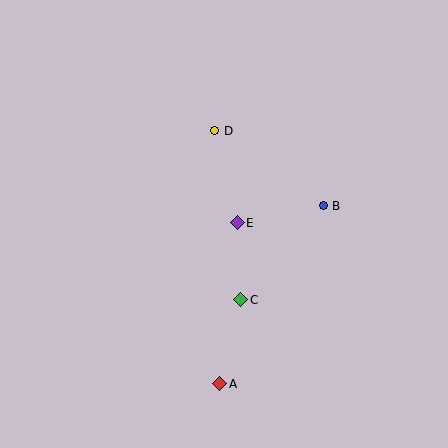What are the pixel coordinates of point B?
Point B is at (323, 206).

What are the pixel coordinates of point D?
Point D is at (215, 131).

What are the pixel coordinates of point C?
Point C is at (241, 300).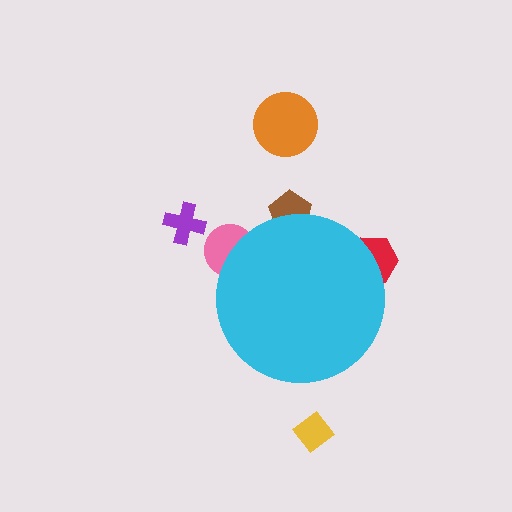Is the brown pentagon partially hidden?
Yes, the brown pentagon is partially hidden behind the cyan circle.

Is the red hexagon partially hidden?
Yes, the red hexagon is partially hidden behind the cyan circle.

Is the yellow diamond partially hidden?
No, the yellow diamond is fully visible.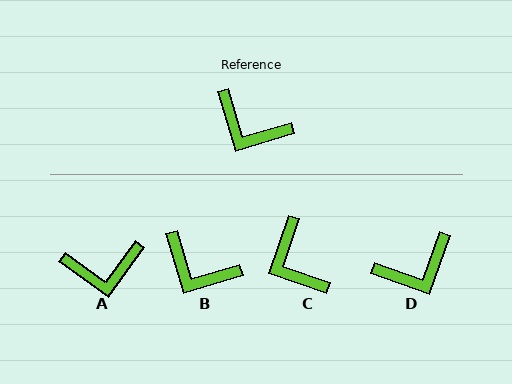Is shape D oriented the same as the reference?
No, it is off by about 54 degrees.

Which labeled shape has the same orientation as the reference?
B.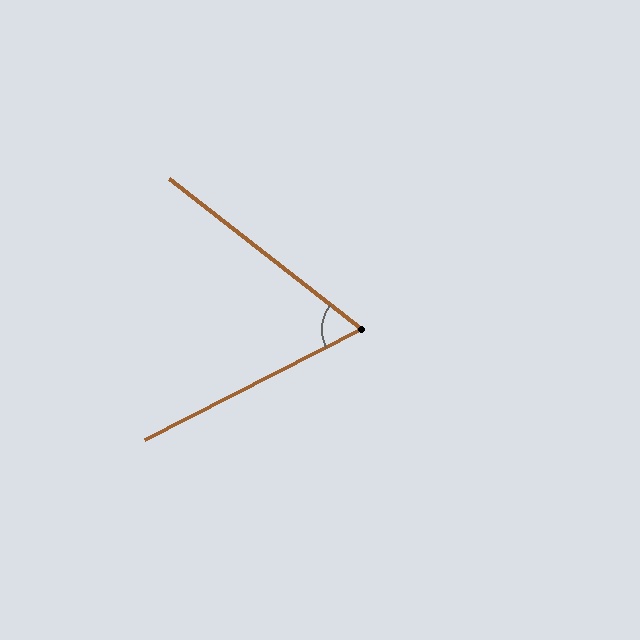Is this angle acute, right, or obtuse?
It is acute.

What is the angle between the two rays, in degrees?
Approximately 65 degrees.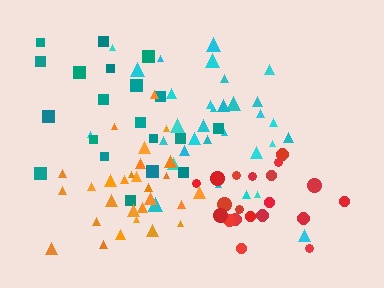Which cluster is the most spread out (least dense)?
Teal.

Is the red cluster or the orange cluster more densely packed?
Orange.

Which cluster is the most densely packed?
Orange.